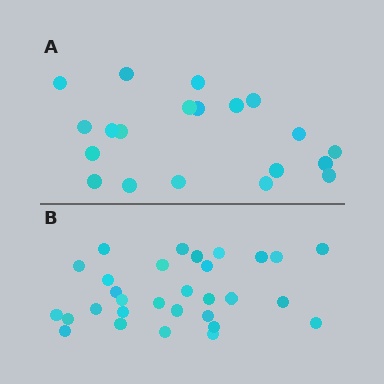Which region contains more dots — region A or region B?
Region B (the bottom region) has more dots.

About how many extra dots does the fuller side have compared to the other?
Region B has roughly 10 or so more dots than region A.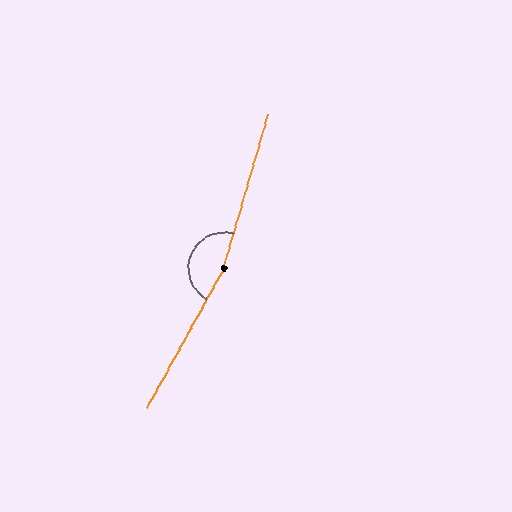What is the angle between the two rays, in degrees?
Approximately 168 degrees.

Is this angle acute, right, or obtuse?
It is obtuse.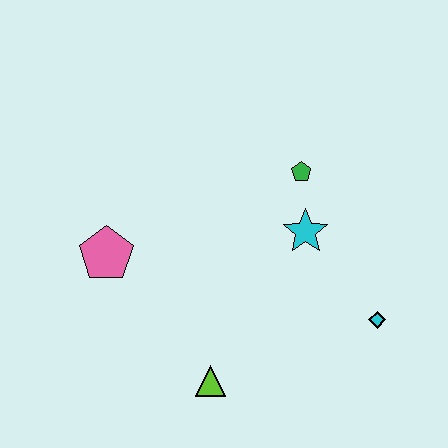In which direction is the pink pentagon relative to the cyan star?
The pink pentagon is to the left of the cyan star.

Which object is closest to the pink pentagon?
The lime triangle is closest to the pink pentagon.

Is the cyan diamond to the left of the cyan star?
No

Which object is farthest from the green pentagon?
The lime triangle is farthest from the green pentagon.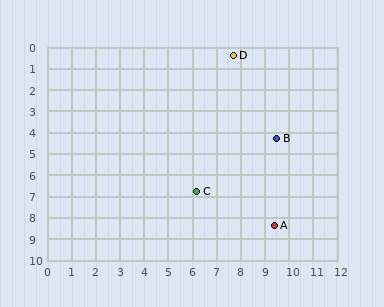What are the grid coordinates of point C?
Point C is at approximately (6.2, 6.8).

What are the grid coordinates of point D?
Point D is at approximately (7.7, 0.4).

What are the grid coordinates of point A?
Point A is at approximately (9.4, 8.4).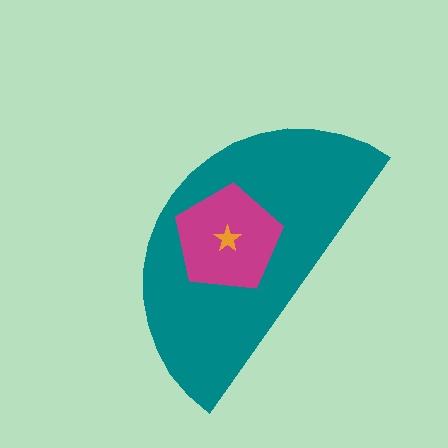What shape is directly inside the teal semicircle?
The magenta pentagon.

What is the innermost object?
The orange star.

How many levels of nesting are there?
3.